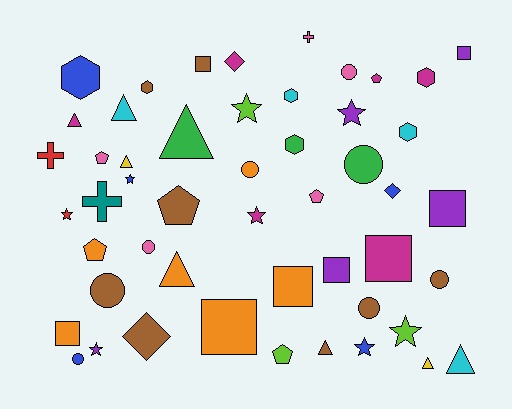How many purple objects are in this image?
There are 5 purple objects.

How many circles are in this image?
There are 8 circles.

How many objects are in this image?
There are 50 objects.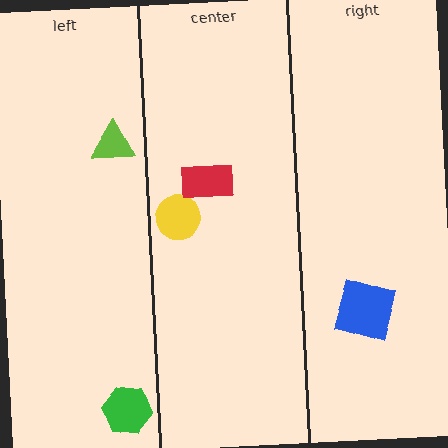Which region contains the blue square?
The right region.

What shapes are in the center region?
The yellow circle, the red rectangle.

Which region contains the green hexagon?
The left region.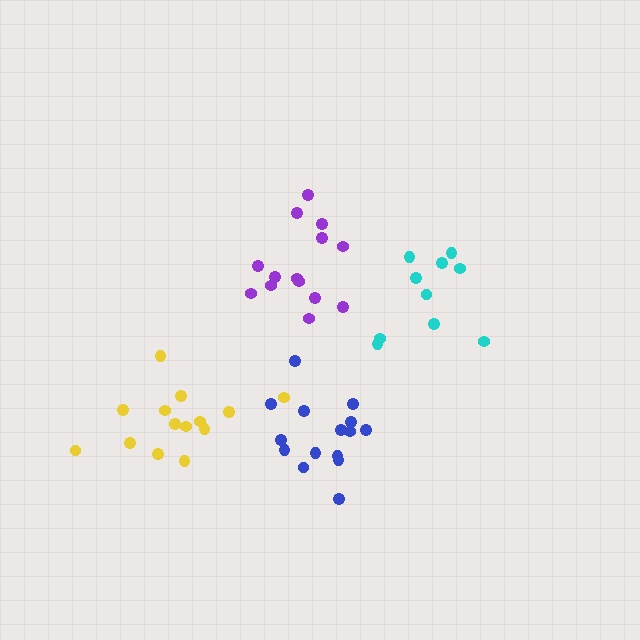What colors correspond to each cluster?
The clusters are colored: blue, purple, cyan, yellow.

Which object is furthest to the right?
The cyan cluster is rightmost.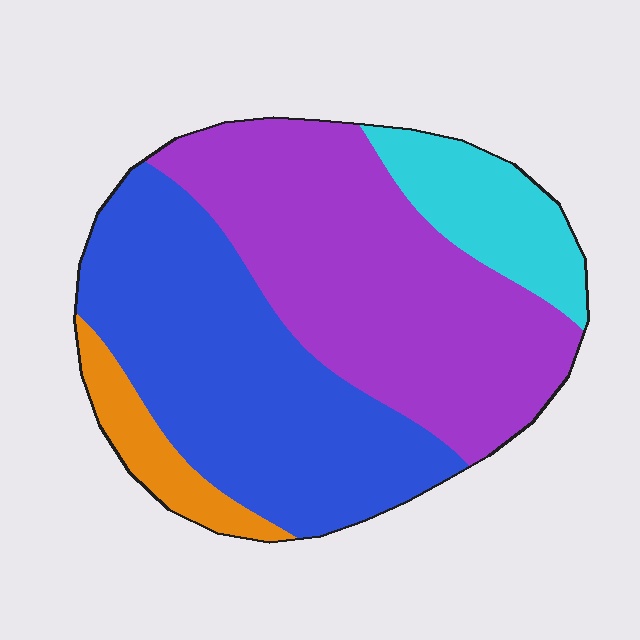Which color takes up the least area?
Orange, at roughly 5%.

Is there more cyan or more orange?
Cyan.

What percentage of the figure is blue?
Blue covers around 40% of the figure.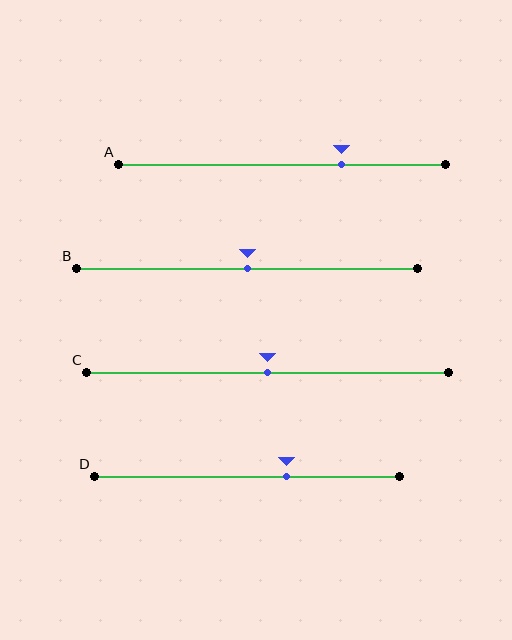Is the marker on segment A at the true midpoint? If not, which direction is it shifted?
No, the marker on segment A is shifted to the right by about 18% of the segment length.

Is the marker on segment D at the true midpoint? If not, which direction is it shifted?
No, the marker on segment D is shifted to the right by about 13% of the segment length.